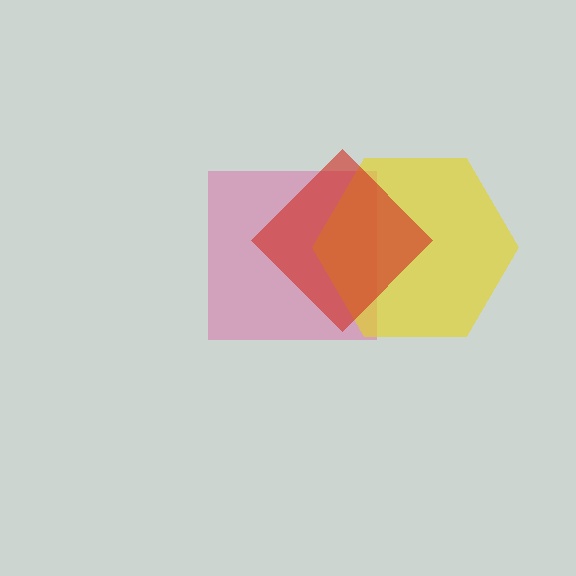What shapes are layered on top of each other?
The layered shapes are: a pink square, a yellow hexagon, a red diamond.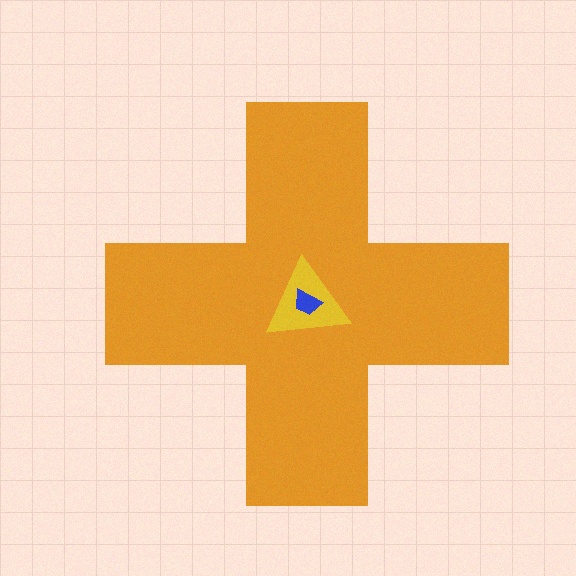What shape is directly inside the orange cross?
The yellow triangle.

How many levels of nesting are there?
3.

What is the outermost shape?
The orange cross.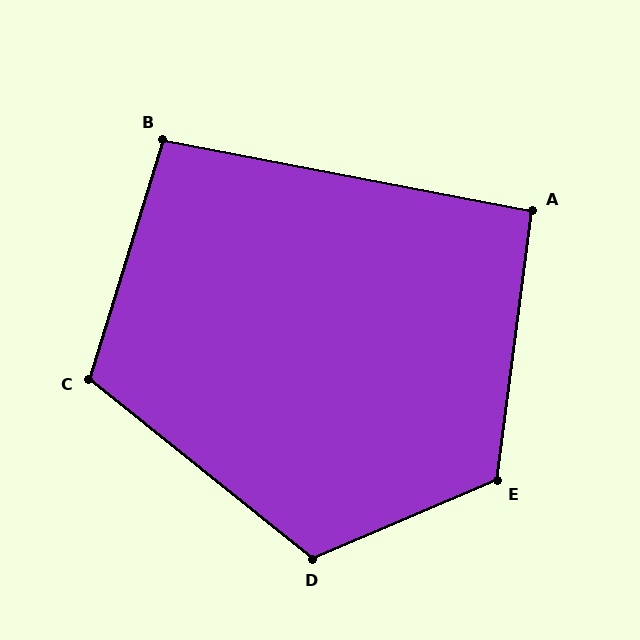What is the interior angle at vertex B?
Approximately 96 degrees (obtuse).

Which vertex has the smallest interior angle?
A, at approximately 93 degrees.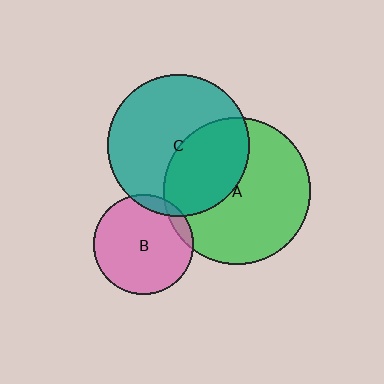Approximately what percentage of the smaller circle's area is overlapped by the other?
Approximately 10%.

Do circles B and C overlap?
Yes.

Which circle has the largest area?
Circle A (green).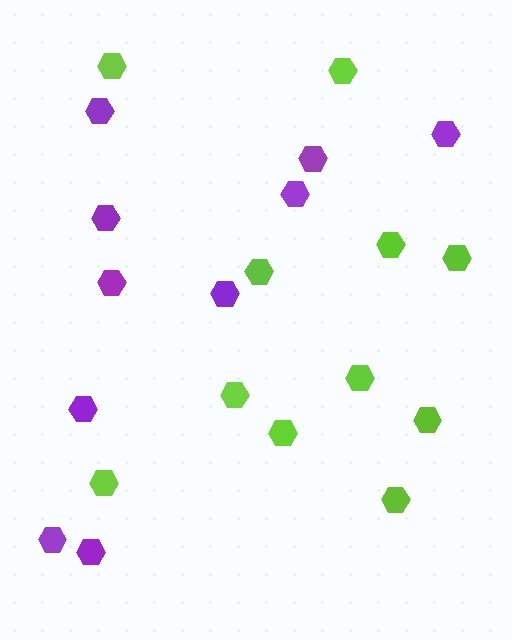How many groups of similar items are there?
There are 2 groups: one group of purple hexagons (10) and one group of lime hexagons (11).